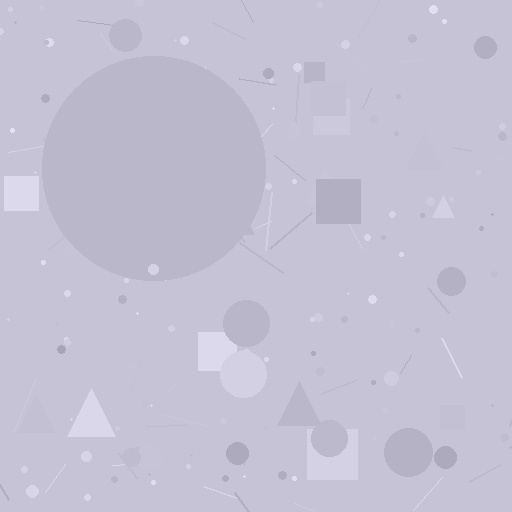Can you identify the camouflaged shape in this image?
The camouflaged shape is a circle.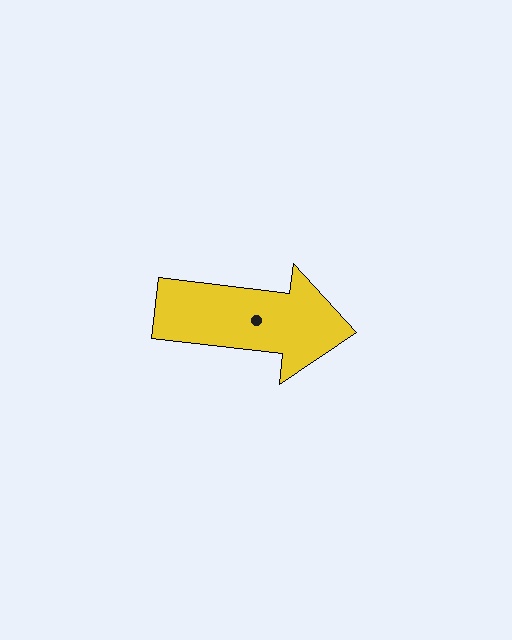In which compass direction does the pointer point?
East.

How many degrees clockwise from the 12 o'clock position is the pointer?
Approximately 97 degrees.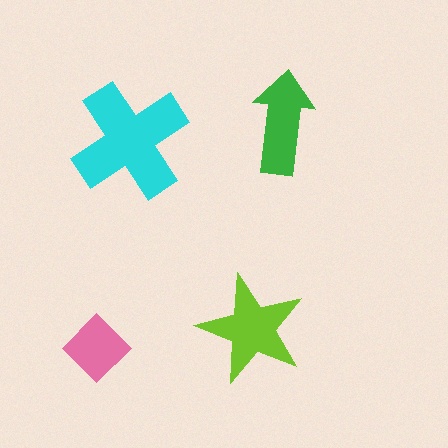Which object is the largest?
The cyan cross.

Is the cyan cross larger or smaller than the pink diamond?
Larger.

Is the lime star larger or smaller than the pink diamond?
Larger.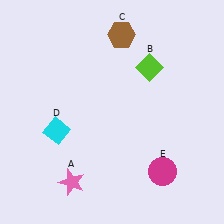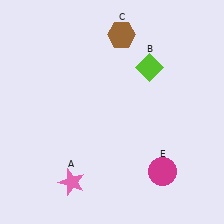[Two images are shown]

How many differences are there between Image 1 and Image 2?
There is 1 difference between the two images.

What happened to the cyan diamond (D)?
The cyan diamond (D) was removed in Image 2. It was in the bottom-left area of Image 1.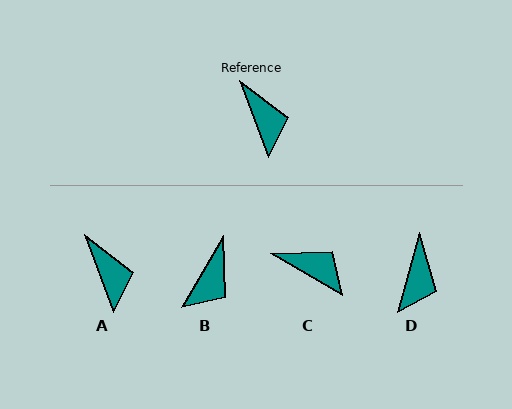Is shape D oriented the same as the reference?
No, it is off by about 36 degrees.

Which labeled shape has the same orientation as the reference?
A.